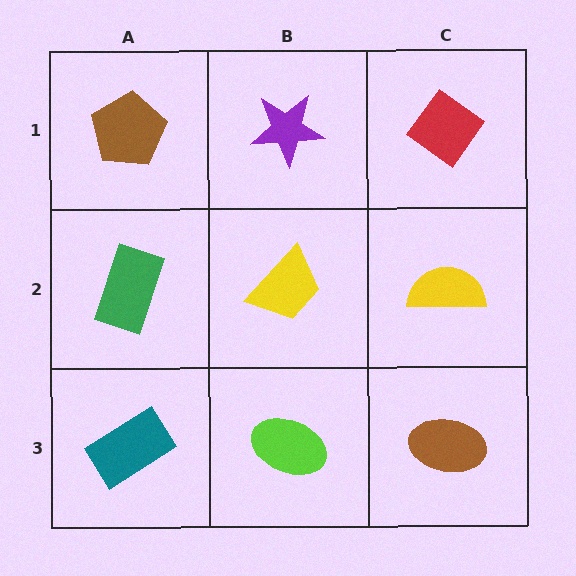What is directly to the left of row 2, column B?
A green rectangle.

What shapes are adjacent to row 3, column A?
A green rectangle (row 2, column A), a lime ellipse (row 3, column B).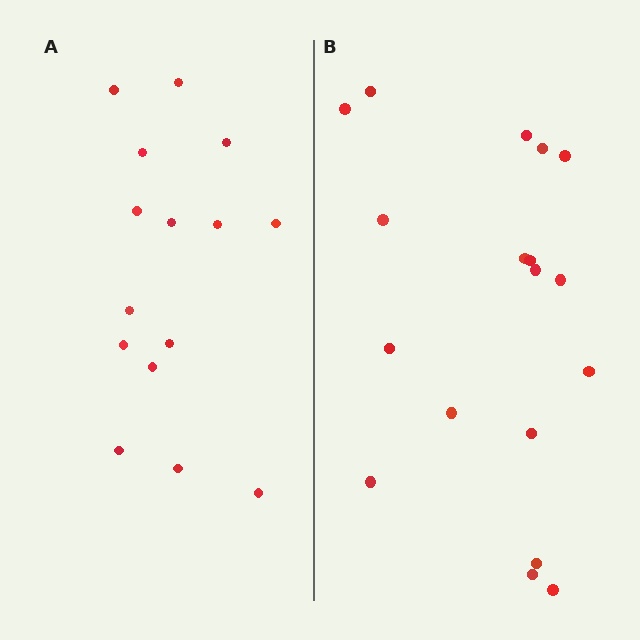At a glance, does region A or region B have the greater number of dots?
Region B (the right region) has more dots.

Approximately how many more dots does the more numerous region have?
Region B has just a few more — roughly 2 or 3 more dots than region A.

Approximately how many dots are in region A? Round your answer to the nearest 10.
About 20 dots. (The exact count is 15, which rounds to 20.)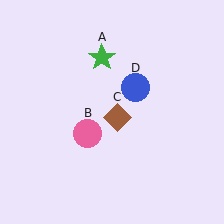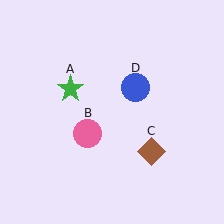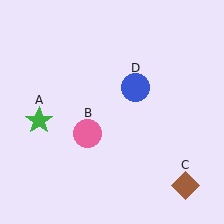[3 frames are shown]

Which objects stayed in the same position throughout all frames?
Pink circle (object B) and blue circle (object D) remained stationary.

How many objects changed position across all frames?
2 objects changed position: green star (object A), brown diamond (object C).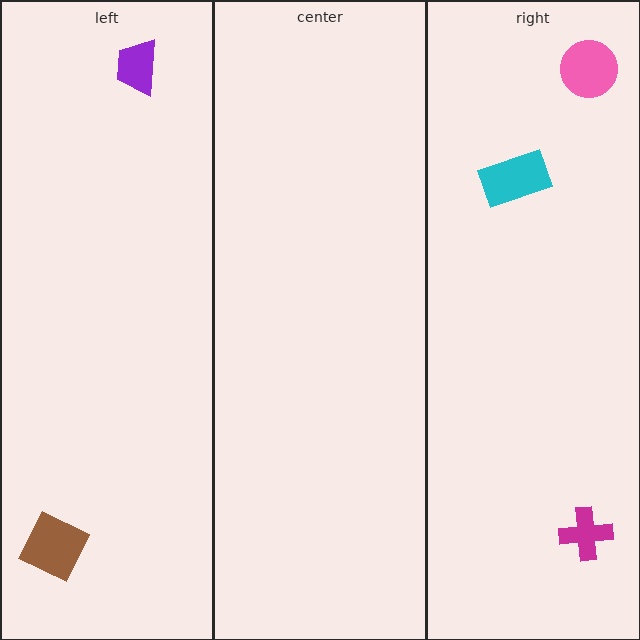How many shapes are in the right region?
3.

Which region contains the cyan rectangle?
The right region.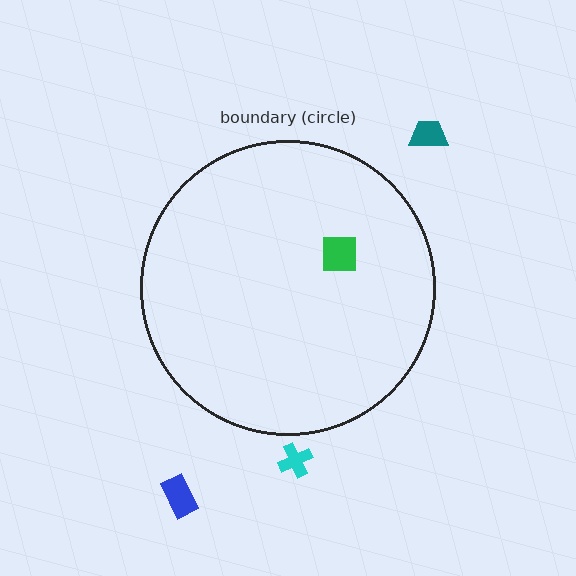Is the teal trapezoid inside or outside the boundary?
Outside.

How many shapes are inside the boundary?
1 inside, 3 outside.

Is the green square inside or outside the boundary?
Inside.